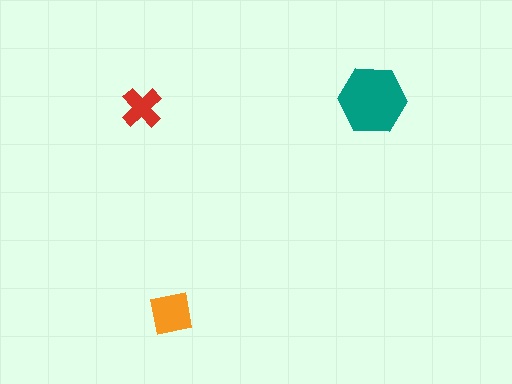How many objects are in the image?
There are 3 objects in the image.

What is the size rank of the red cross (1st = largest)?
3rd.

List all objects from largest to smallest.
The teal hexagon, the orange square, the red cross.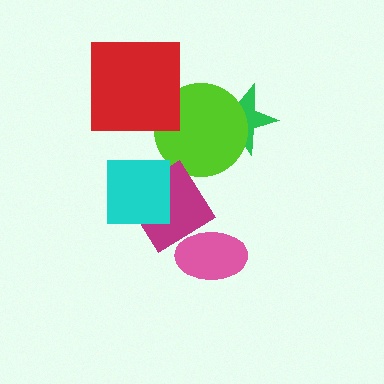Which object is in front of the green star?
The lime circle is in front of the green star.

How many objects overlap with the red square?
1 object overlaps with the red square.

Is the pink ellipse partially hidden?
Yes, it is partially covered by another shape.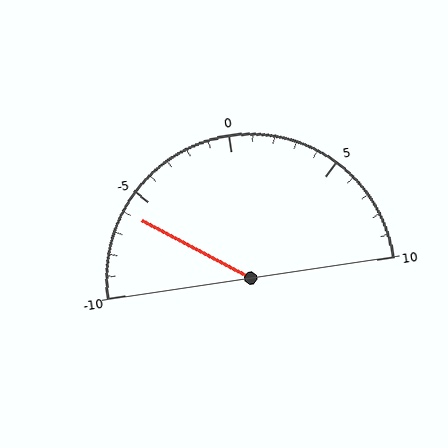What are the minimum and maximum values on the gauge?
The gauge ranges from -10 to 10.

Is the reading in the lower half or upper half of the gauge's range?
The reading is in the lower half of the range (-10 to 10).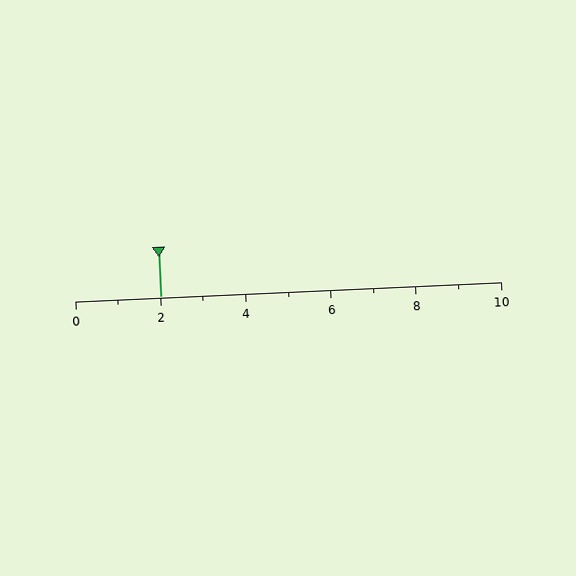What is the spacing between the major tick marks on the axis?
The major ticks are spaced 2 apart.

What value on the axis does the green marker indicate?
The marker indicates approximately 2.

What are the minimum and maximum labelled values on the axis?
The axis runs from 0 to 10.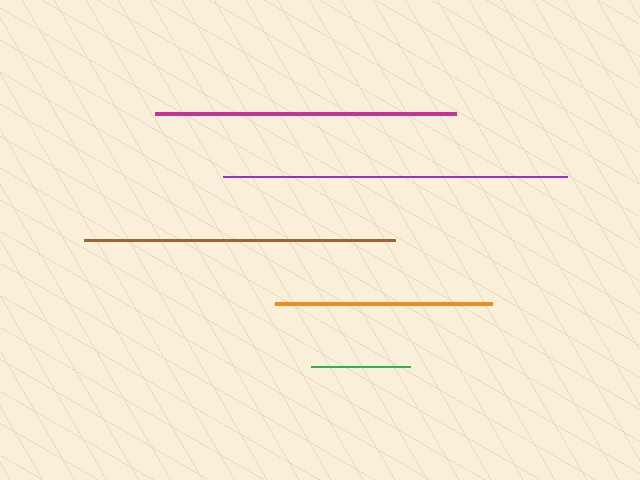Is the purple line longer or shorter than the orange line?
The purple line is longer than the orange line.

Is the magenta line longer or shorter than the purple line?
The purple line is longer than the magenta line.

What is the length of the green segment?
The green segment is approximately 100 pixels long.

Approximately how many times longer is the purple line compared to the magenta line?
The purple line is approximately 1.1 times the length of the magenta line.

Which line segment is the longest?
The purple line is the longest at approximately 344 pixels.